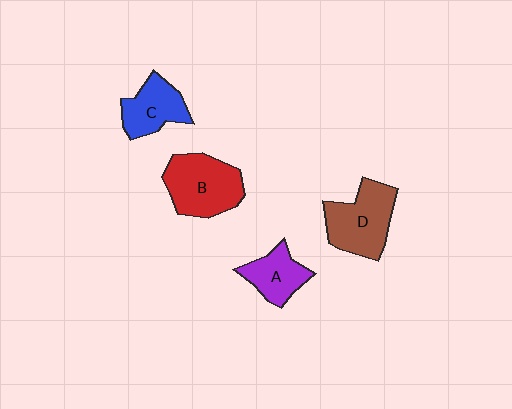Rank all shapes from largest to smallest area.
From largest to smallest: B (red), D (brown), C (blue), A (purple).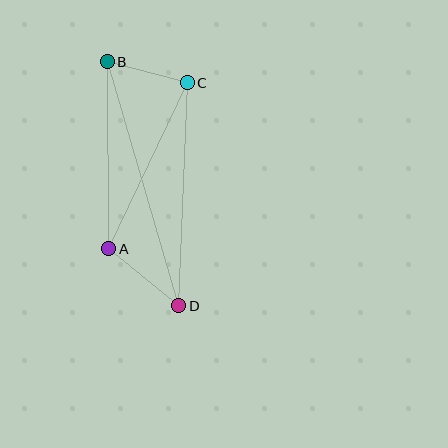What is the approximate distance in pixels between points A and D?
The distance between A and D is approximately 90 pixels.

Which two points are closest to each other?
Points B and C are closest to each other.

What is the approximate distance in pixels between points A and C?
The distance between A and C is approximately 184 pixels.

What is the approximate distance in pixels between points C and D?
The distance between C and D is approximately 223 pixels.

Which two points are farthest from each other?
Points B and D are farthest from each other.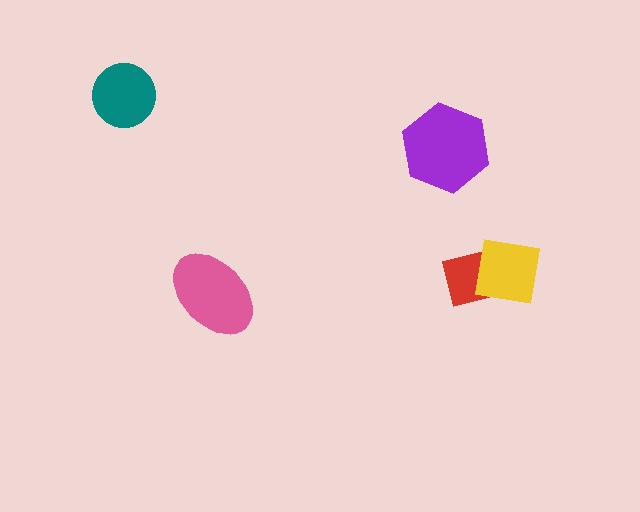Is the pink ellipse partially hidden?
No, no other shape covers it.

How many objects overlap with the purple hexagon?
0 objects overlap with the purple hexagon.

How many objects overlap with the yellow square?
1 object overlaps with the yellow square.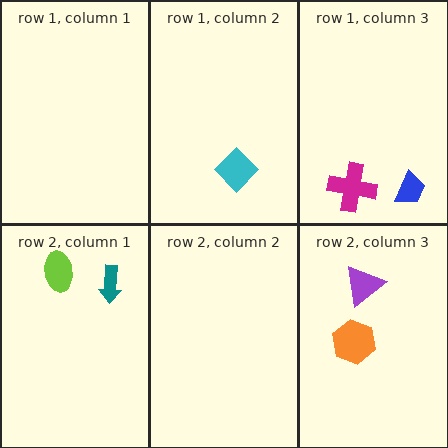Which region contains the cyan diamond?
The row 1, column 2 region.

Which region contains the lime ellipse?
The row 2, column 1 region.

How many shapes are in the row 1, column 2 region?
1.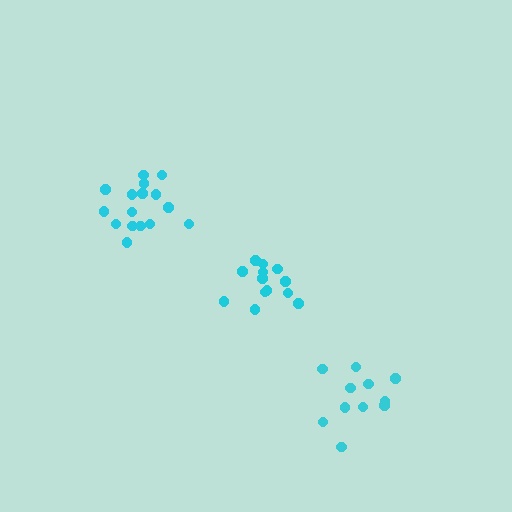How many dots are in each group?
Group 1: 13 dots, Group 2: 11 dots, Group 3: 16 dots (40 total).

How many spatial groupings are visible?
There are 3 spatial groupings.